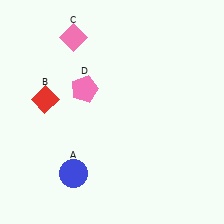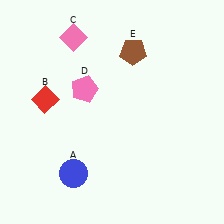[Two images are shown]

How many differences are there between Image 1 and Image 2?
There is 1 difference between the two images.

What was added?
A brown pentagon (E) was added in Image 2.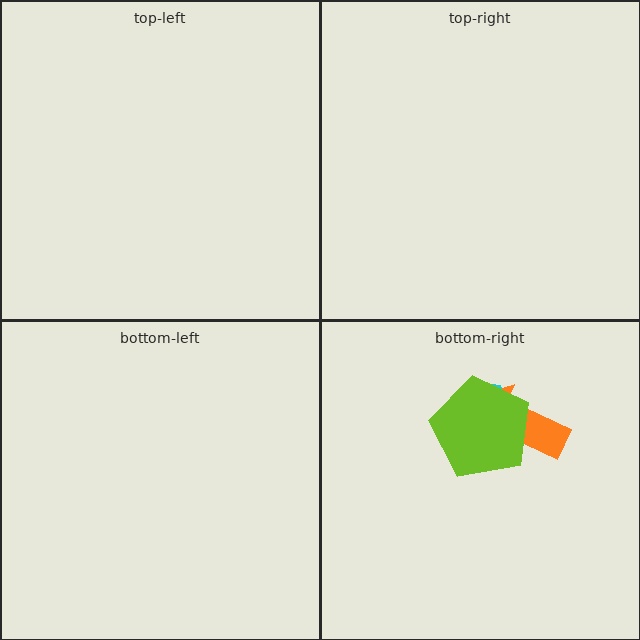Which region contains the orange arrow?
The bottom-right region.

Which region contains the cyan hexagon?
The bottom-right region.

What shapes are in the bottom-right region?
The orange arrow, the cyan hexagon, the lime pentagon.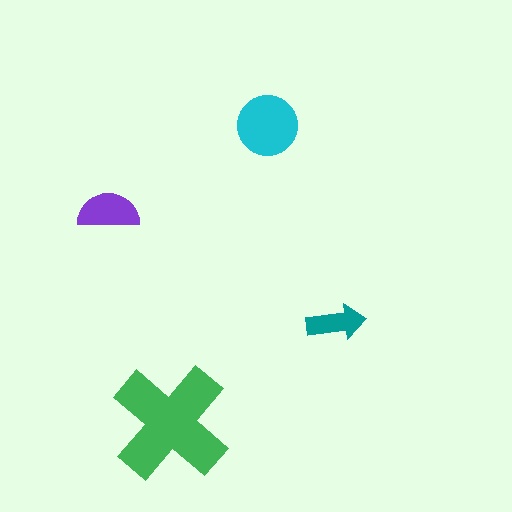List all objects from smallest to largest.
The teal arrow, the purple semicircle, the cyan circle, the green cross.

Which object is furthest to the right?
The teal arrow is rightmost.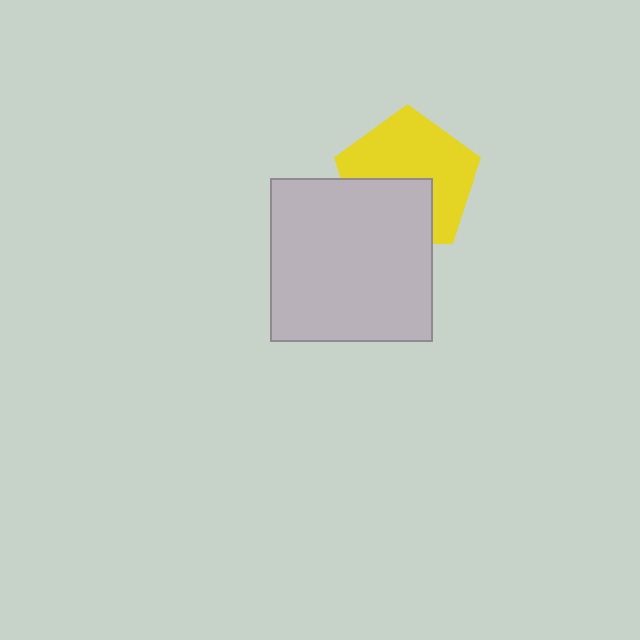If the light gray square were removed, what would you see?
You would see the complete yellow pentagon.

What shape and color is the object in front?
The object in front is a light gray square.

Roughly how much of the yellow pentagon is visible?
About half of it is visible (roughly 62%).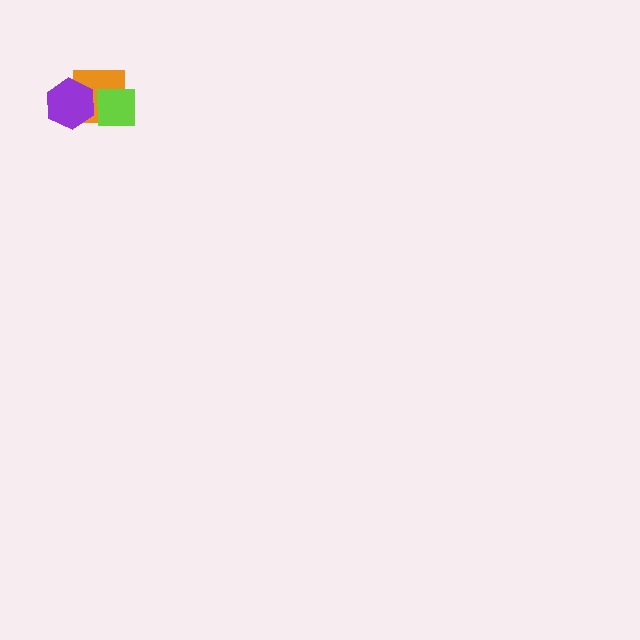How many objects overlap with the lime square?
2 objects overlap with the lime square.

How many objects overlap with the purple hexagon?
2 objects overlap with the purple hexagon.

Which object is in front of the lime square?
The purple hexagon is in front of the lime square.